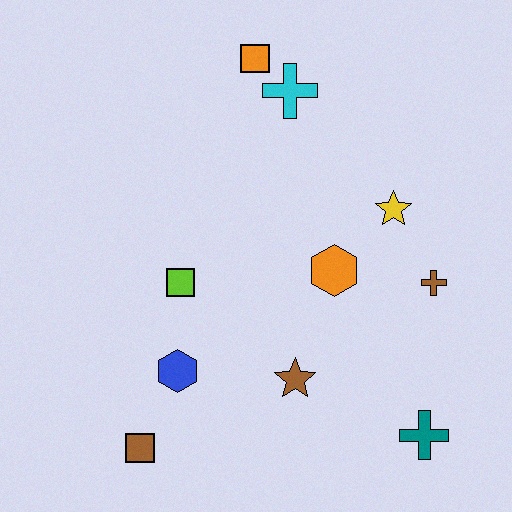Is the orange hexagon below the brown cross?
No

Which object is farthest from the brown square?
The orange square is farthest from the brown square.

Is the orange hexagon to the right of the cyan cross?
Yes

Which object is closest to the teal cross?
The brown star is closest to the teal cross.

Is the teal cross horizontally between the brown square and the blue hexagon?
No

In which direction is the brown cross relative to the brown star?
The brown cross is to the right of the brown star.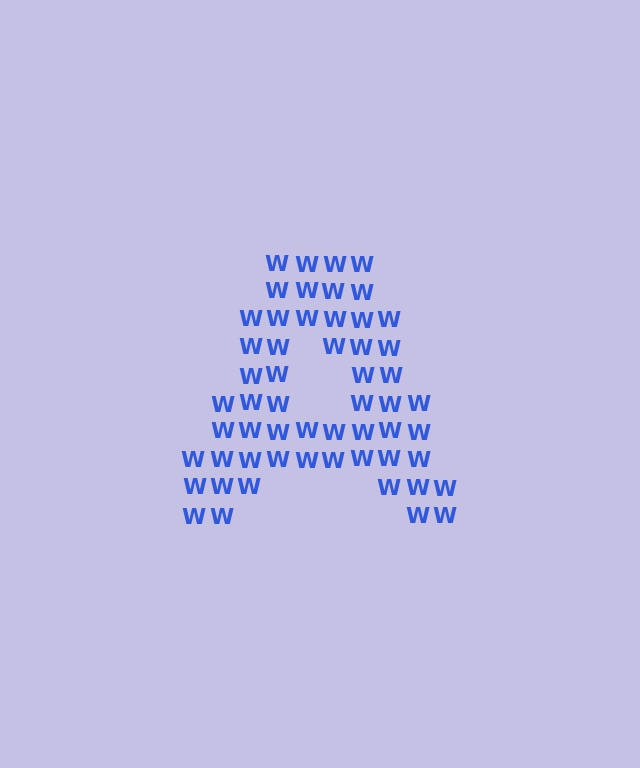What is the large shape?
The large shape is the letter A.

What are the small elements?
The small elements are letter W's.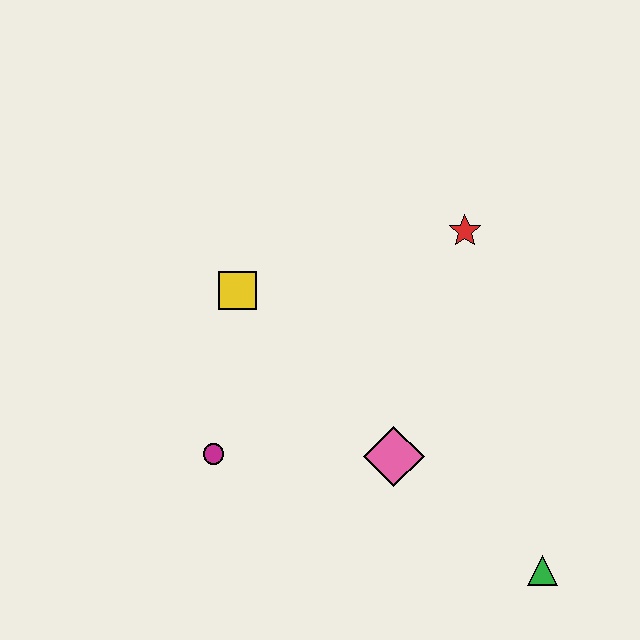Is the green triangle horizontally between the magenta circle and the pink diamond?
No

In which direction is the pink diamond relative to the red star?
The pink diamond is below the red star.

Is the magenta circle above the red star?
No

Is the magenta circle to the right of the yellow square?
No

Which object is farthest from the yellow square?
The green triangle is farthest from the yellow square.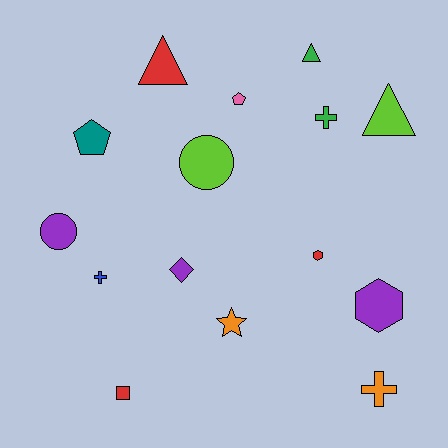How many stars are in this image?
There is 1 star.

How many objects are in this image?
There are 15 objects.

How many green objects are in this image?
There are 2 green objects.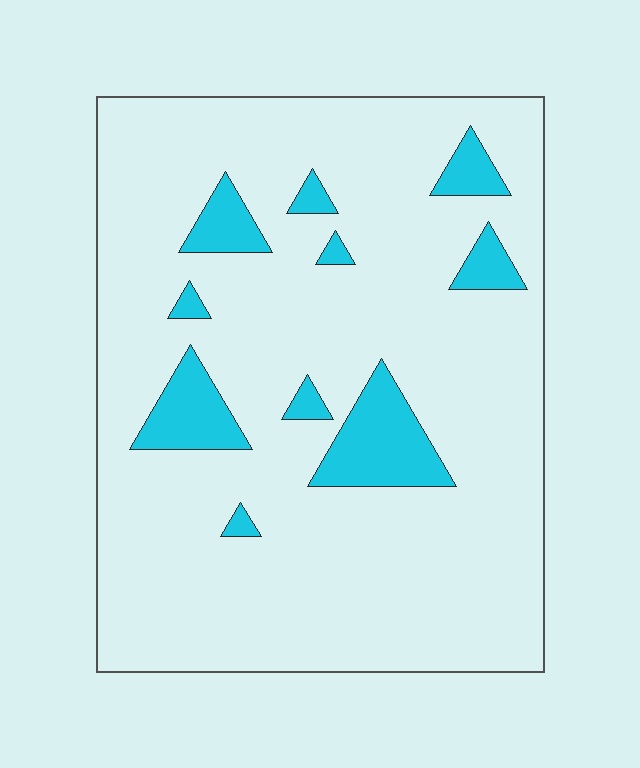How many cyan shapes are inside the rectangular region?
10.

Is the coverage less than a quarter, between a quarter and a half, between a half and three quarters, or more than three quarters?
Less than a quarter.